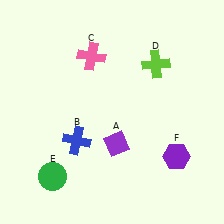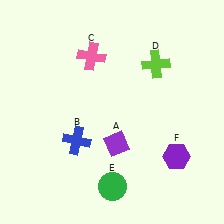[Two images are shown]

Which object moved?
The green circle (E) moved right.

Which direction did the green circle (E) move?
The green circle (E) moved right.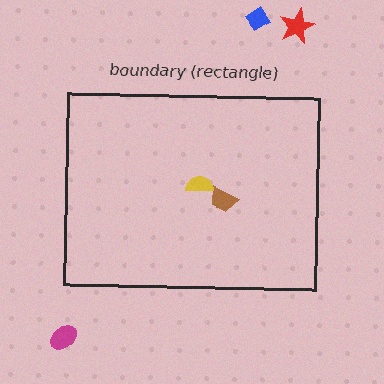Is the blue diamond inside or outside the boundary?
Outside.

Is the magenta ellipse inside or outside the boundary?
Outside.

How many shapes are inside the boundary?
2 inside, 3 outside.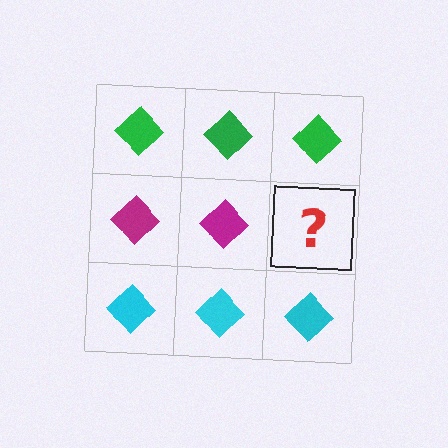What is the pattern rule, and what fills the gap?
The rule is that each row has a consistent color. The gap should be filled with a magenta diamond.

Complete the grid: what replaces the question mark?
The question mark should be replaced with a magenta diamond.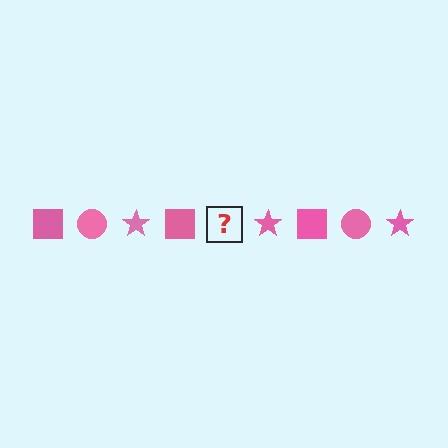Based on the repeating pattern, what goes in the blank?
The blank should be a pink circle.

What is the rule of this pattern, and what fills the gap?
The rule is that the pattern cycles through square, circle, star shapes in pink. The gap should be filled with a pink circle.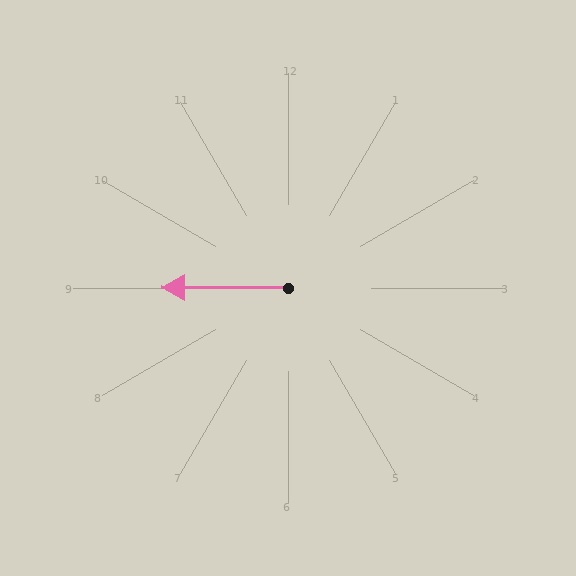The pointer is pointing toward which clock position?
Roughly 9 o'clock.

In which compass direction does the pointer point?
West.